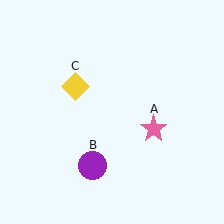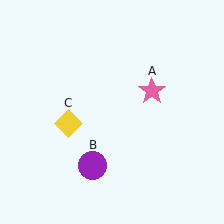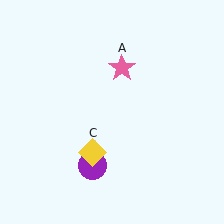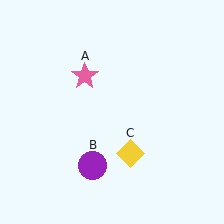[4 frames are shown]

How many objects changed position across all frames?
2 objects changed position: pink star (object A), yellow diamond (object C).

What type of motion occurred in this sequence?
The pink star (object A), yellow diamond (object C) rotated counterclockwise around the center of the scene.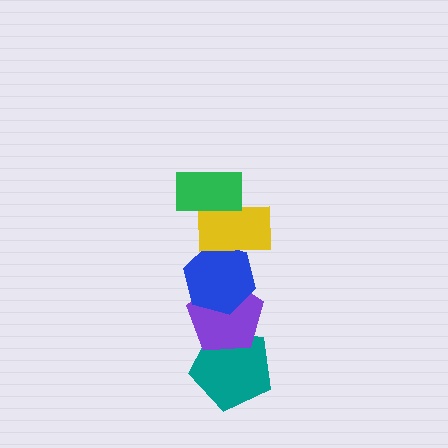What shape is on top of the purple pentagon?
The blue hexagon is on top of the purple pentagon.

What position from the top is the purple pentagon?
The purple pentagon is 4th from the top.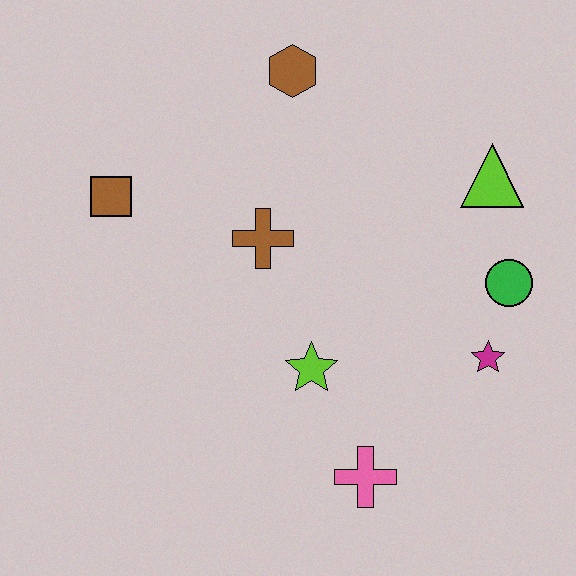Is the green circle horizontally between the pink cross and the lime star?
No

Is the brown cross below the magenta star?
No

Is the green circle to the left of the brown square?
No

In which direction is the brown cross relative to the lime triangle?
The brown cross is to the left of the lime triangle.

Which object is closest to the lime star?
The pink cross is closest to the lime star.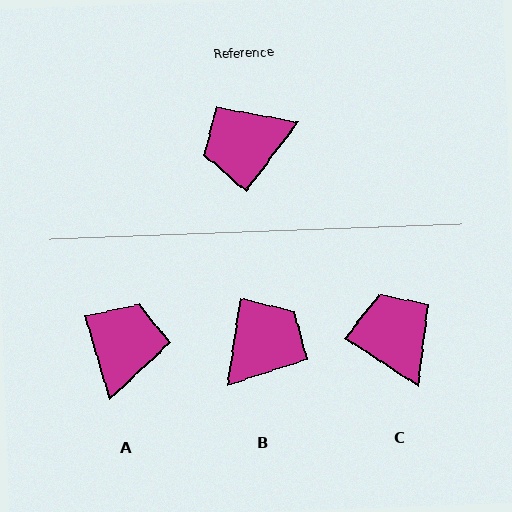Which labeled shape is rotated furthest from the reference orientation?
B, about 152 degrees away.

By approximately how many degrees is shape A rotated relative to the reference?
Approximately 126 degrees clockwise.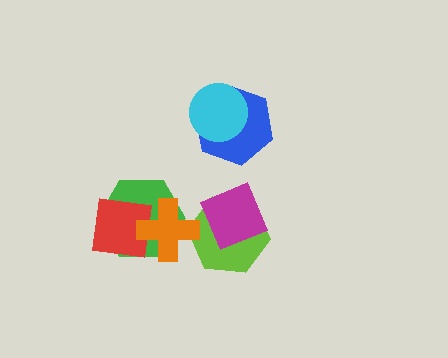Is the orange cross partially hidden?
No, no other shape covers it.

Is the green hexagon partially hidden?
Yes, it is partially covered by another shape.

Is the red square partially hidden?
Yes, it is partially covered by another shape.